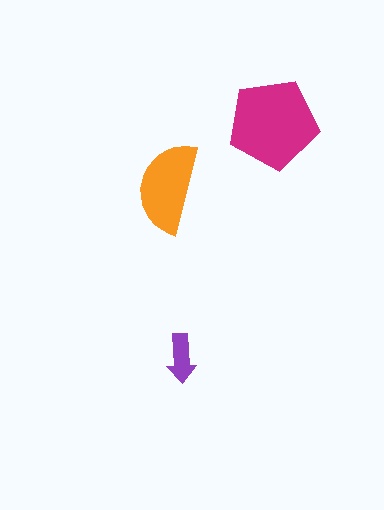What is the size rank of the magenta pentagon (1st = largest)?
1st.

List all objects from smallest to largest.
The purple arrow, the orange semicircle, the magenta pentagon.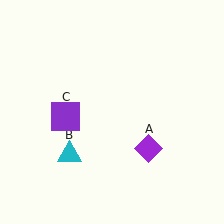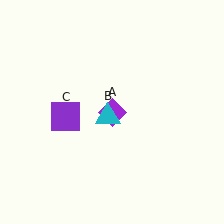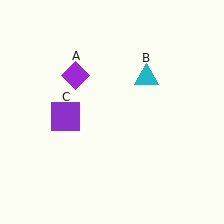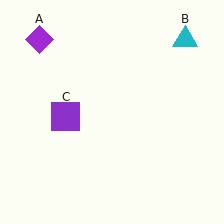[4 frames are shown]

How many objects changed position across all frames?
2 objects changed position: purple diamond (object A), cyan triangle (object B).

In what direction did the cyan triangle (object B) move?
The cyan triangle (object B) moved up and to the right.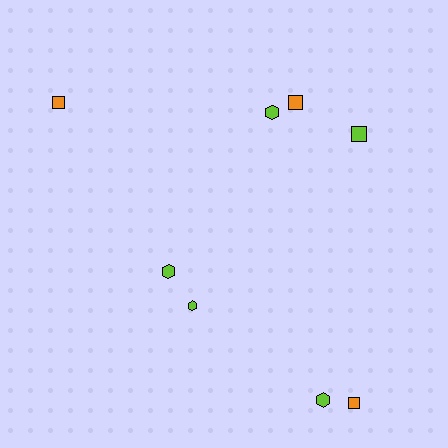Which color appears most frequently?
Lime, with 5 objects.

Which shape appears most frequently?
Square, with 4 objects.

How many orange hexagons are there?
There are no orange hexagons.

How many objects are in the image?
There are 8 objects.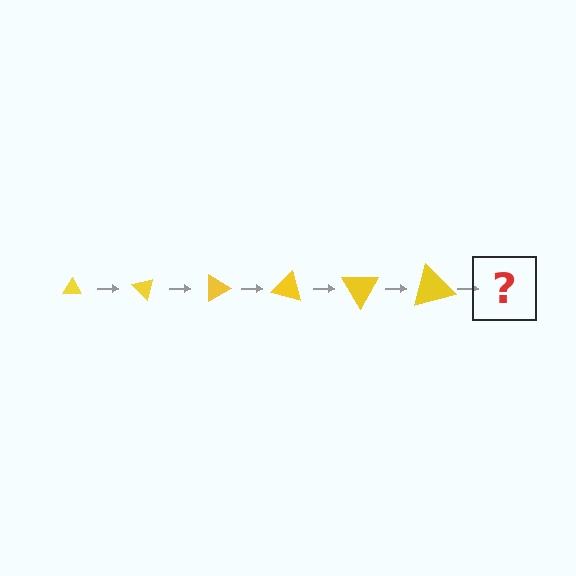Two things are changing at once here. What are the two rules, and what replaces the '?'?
The two rules are that the triangle grows larger each step and it rotates 45 degrees each step. The '?' should be a triangle, larger than the previous one and rotated 270 degrees from the start.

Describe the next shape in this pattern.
It should be a triangle, larger than the previous one and rotated 270 degrees from the start.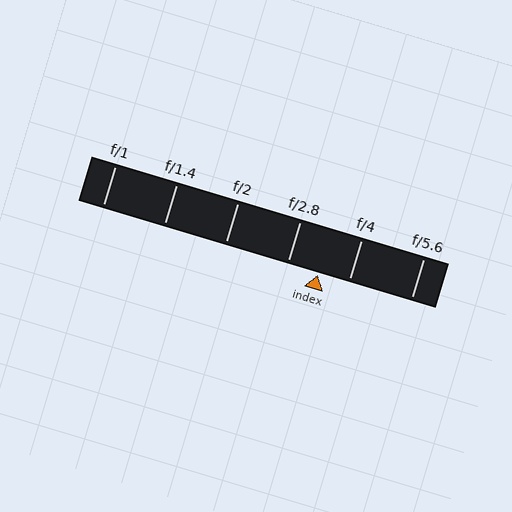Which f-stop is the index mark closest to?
The index mark is closest to f/2.8.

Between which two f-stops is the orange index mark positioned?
The index mark is between f/2.8 and f/4.